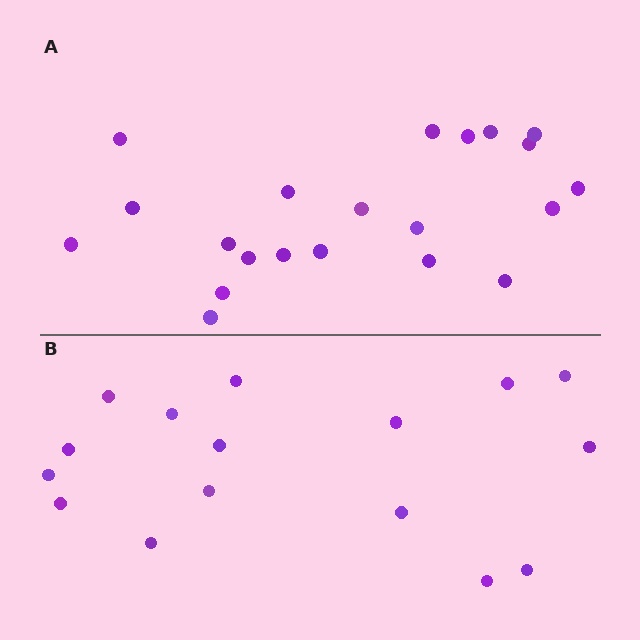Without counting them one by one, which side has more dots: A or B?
Region A (the top region) has more dots.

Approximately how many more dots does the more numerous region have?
Region A has about 5 more dots than region B.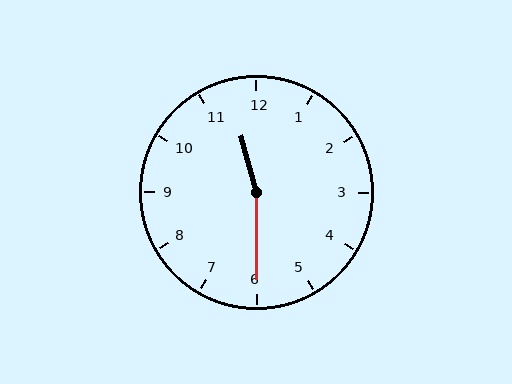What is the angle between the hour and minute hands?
Approximately 165 degrees.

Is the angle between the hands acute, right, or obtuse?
It is obtuse.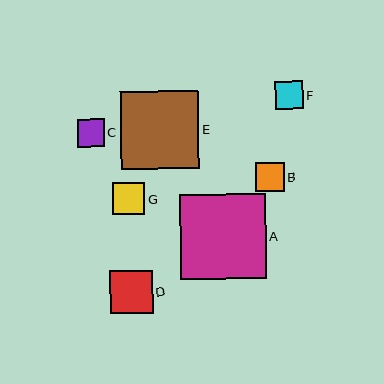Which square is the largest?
Square A is the largest with a size of approximately 85 pixels.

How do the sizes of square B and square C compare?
Square B and square C are approximately the same size.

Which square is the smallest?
Square C is the smallest with a size of approximately 27 pixels.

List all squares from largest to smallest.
From largest to smallest: A, E, D, G, B, F, C.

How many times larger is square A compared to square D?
Square A is approximately 2.0 times the size of square D.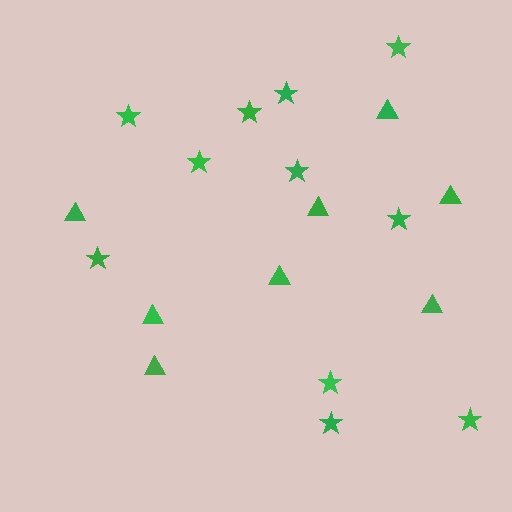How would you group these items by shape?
There are 2 groups: one group of triangles (8) and one group of stars (11).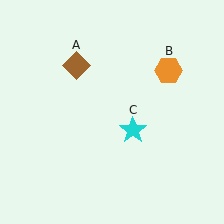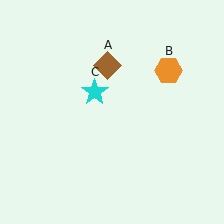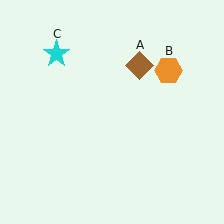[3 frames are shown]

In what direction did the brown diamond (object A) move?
The brown diamond (object A) moved right.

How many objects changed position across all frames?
2 objects changed position: brown diamond (object A), cyan star (object C).